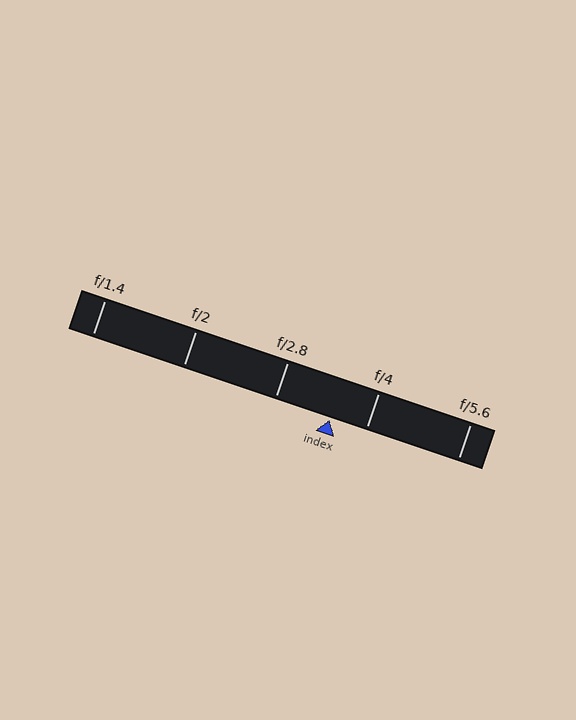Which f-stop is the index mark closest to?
The index mark is closest to f/4.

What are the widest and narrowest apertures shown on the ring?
The widest aperture shown is f/1.4 and the narrowest is f/5.6.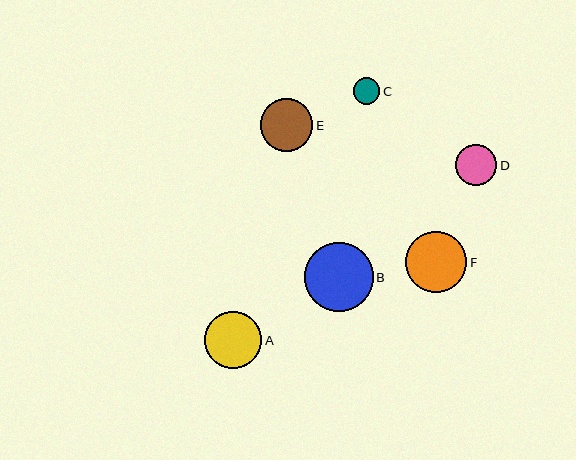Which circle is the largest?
Circle B is the largest with a size of approximately 69 pixels.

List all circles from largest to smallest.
From largest to smallest: B, F, A, E, D, C.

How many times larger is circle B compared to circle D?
Circle B is approximately 1.7 times the size of circle D.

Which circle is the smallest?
Circle C is the smallest with a size of approximately 27 pixels.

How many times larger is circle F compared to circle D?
Circle F is approximately 1.5 times the size of circle D.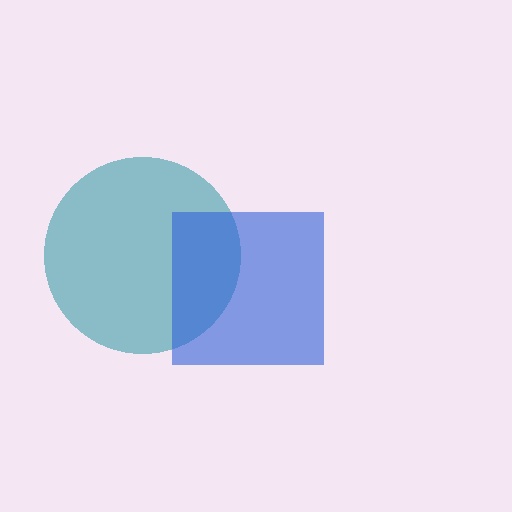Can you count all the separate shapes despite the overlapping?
Yes, there are 2 separate shapes.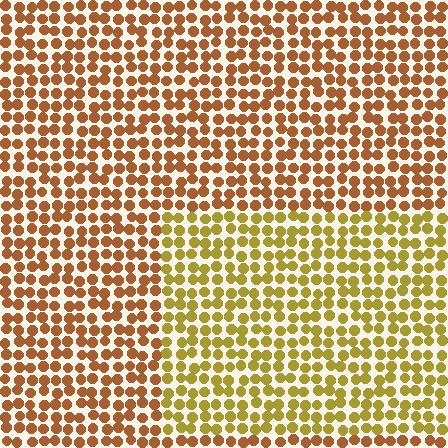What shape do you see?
I see a rectangle.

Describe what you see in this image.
The image is filled with small brown elements in a uniform arrangement. A rectangle-shaped region is visible where the elements are tinted to a slightly different hue, forming a subtle color boundary.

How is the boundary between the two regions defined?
The boundary is defined purely by a slight shift in hue (about 32 degrees). Spacing, size, and orientation are identical on both sides.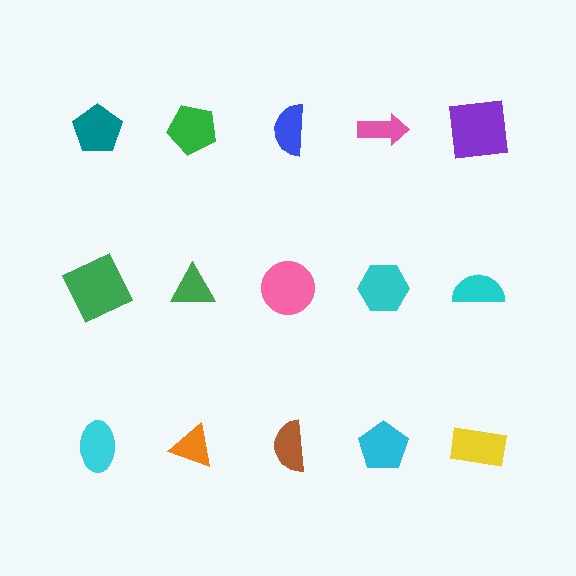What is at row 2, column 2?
A green triangle.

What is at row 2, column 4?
A cyan hexagon.